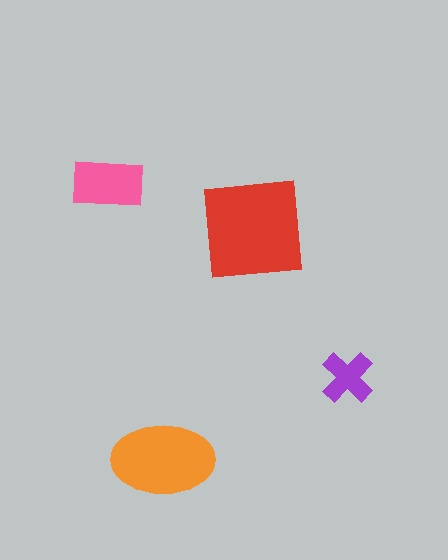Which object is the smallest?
The purple cross.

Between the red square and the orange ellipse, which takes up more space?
The red square.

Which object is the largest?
The red square.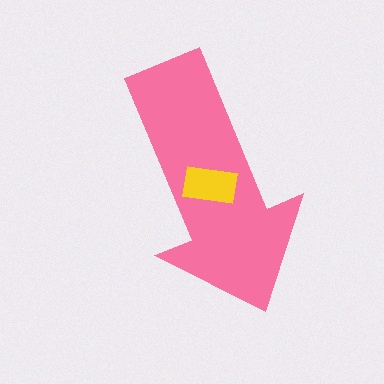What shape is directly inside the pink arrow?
The yellow rectangle.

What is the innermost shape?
The yellow rectangle.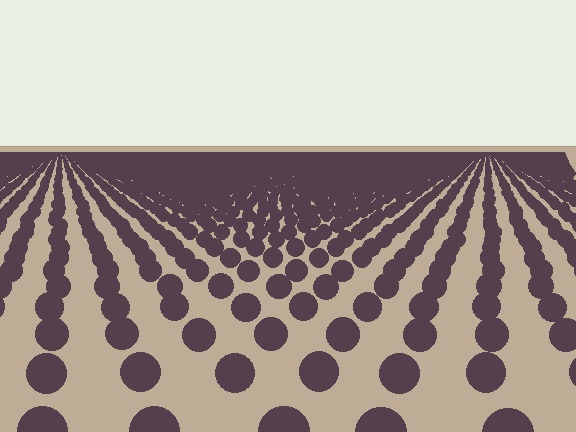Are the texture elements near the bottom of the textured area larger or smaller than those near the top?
Larger. Near the bottom, elements are closer to the viewer and appear at a bigger on-screen size.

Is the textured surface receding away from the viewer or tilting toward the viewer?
The surface is receding away from the viewer. Texture elements get smaller and denser toward the top.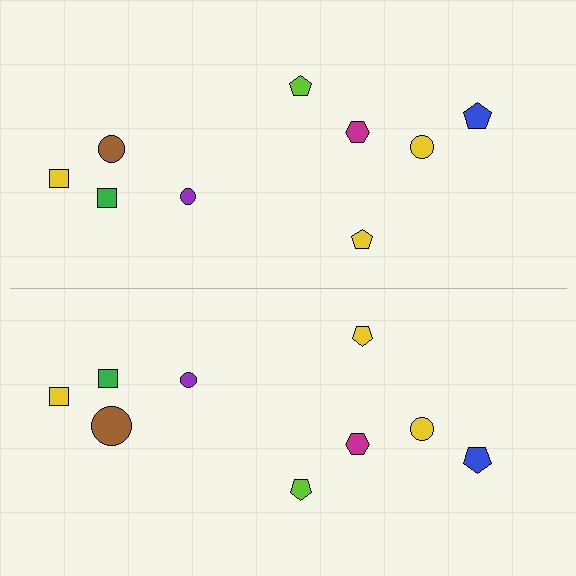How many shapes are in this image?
There are 18 shapes in this image.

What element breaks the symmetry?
The brown circle on the bottom side has a different size than its mirror counterpart.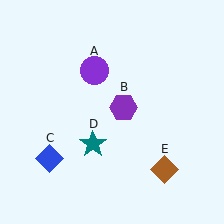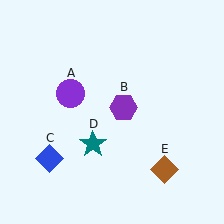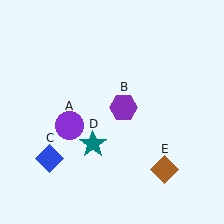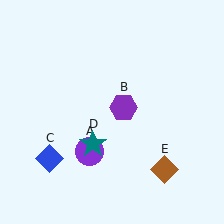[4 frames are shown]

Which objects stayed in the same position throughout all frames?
Purple hexagon (object B) and blue diamond (object C) and teal star (object D) and brown diamond (object E) remained stationary.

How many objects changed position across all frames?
1 object changed position: purple circle (object A).